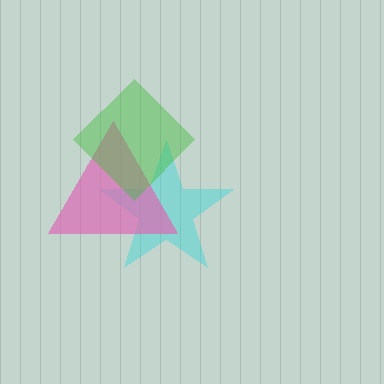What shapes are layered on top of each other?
The layered shapes are: a cyan star, a pink triangle, a green diamond.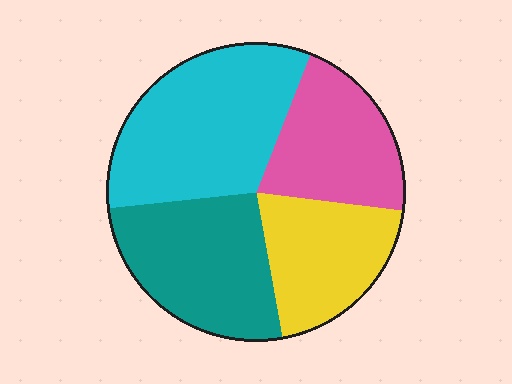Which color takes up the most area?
Cyan, at roughly 35%.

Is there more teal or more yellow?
Teal.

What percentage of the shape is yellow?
Yellow covers about 20% of the shape.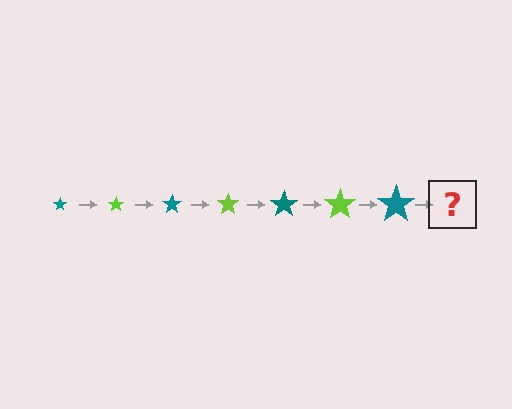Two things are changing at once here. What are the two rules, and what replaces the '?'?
The two rules are that the star grows larger each step and the color cycles through teal and lime. The '?' should be a lime star, larger than the previous one.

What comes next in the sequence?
The next element should be a lime star, larger than the previous one.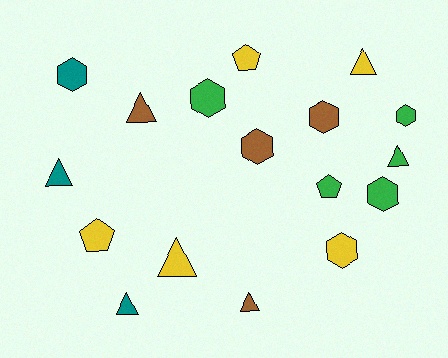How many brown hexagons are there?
There are 2 brown hexagons.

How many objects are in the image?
There are 17 objects.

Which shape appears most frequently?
Hexagon, with 7 objects.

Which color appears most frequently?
Green, with 5 objects.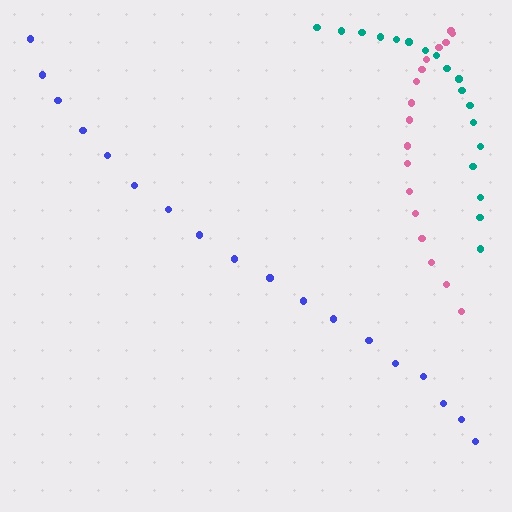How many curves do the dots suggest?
There are 3 distinct paths.